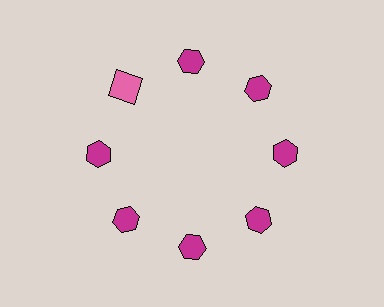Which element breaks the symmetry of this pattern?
The pink square at roughly the 10 o'clock position breaks the symmetry. All other shapes are magenta hexagons.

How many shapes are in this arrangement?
There are 8 shapes arranged in a ring pattern.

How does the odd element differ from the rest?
It differs in both color (pink instead of magenta) and shape (square instead of hexagon).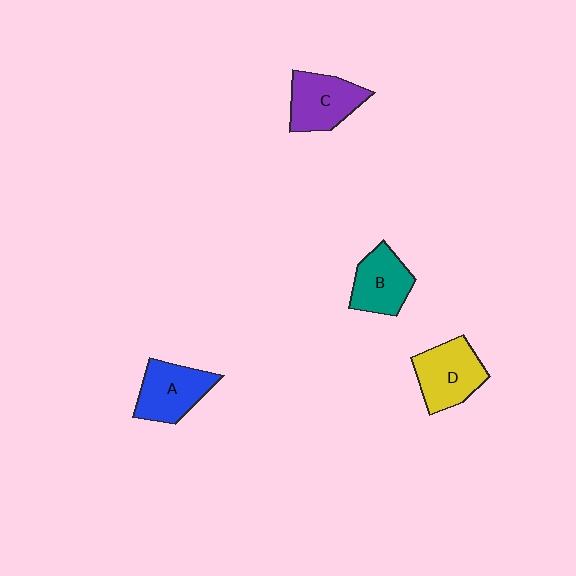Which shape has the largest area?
Shape D (yellow).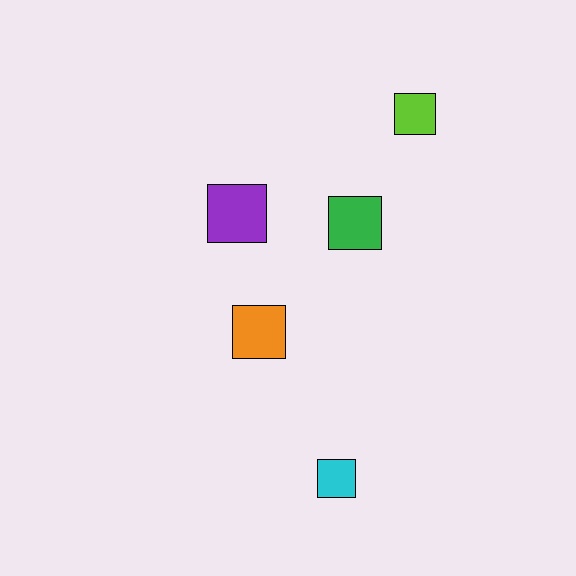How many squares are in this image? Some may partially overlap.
There are 5 squares.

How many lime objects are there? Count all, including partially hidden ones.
There is 1 lime object.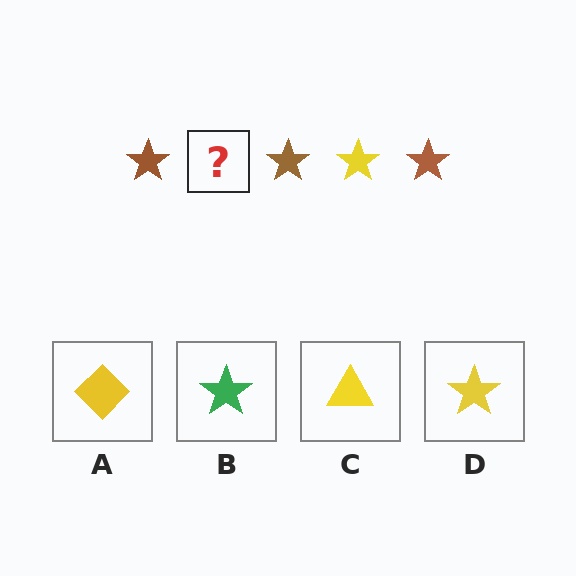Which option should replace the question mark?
Option D.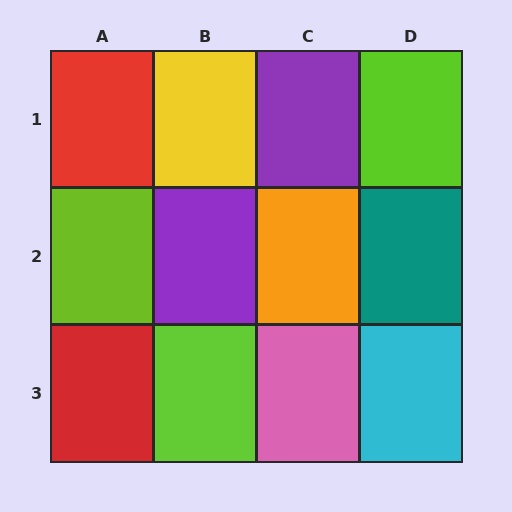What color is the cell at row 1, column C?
Purple.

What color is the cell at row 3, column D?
Cyan.